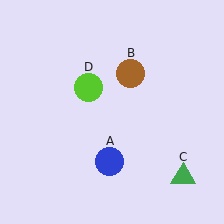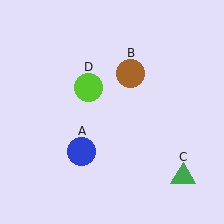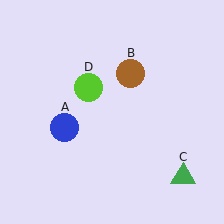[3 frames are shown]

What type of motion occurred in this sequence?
The blue circle (object A) rotated clockwise around the center of the scene.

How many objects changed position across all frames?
1 object changed position: blue circle (object A).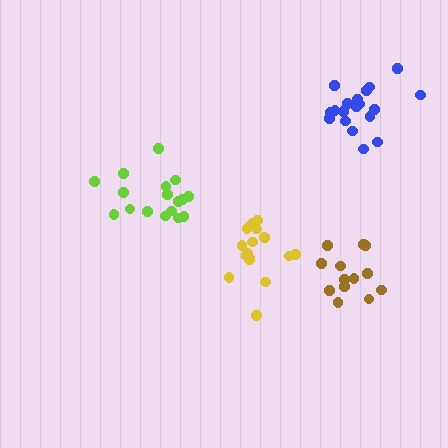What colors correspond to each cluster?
The clusters are colored: yellow, lime, blue, brown.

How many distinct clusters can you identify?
There are 4 distinct clusters.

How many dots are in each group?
Group 1: 16 dots, Group 2: 17 dots, Group 3: 19 dots, Group 4: 13 dots (65 total).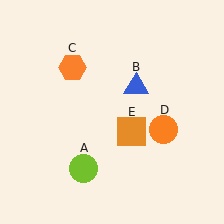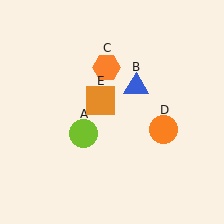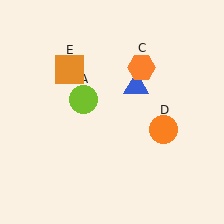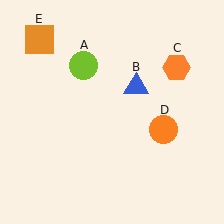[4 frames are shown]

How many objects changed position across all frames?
3 objects changed position: lime circle (object A), orange hexagon (object C), orange square (object E).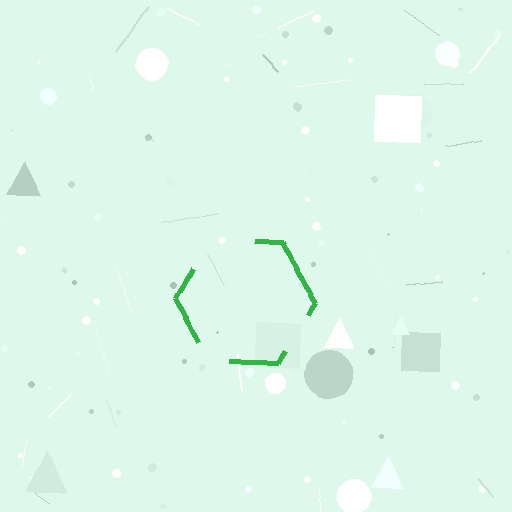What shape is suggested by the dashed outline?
The dashed outline suggests a hexagon.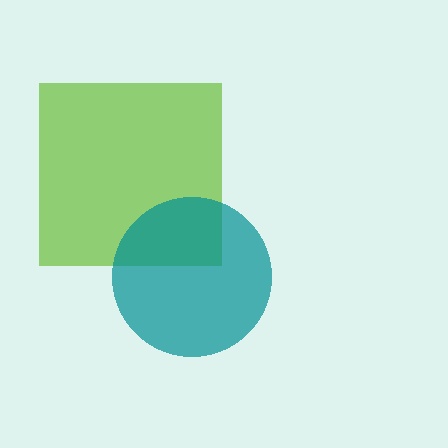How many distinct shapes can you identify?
There are 2 distinct shapes: a lime square, a teal circle.